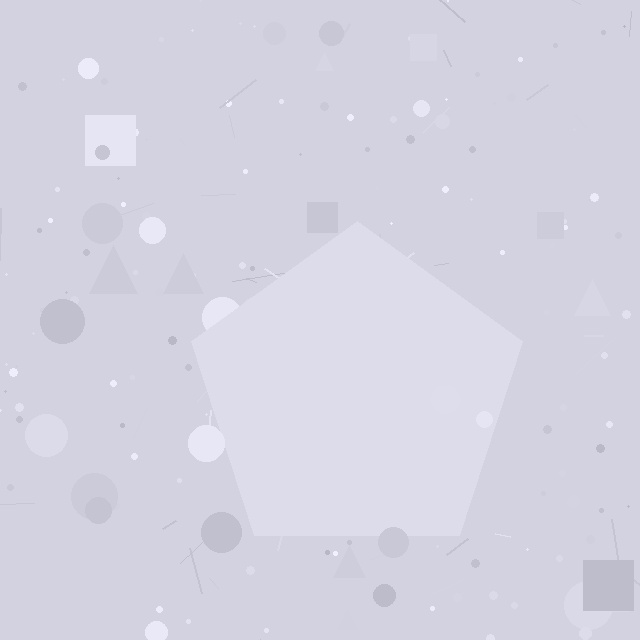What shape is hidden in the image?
A pentagon is hidden in the image.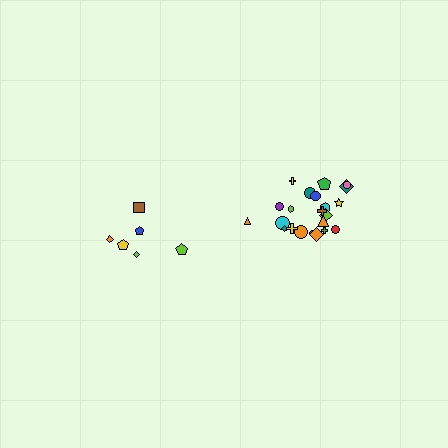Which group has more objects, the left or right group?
The right group.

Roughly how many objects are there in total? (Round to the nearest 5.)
Roughly 30 objects in total.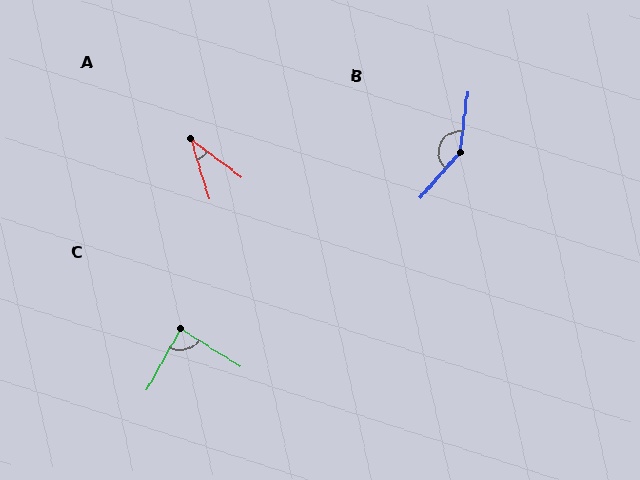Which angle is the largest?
B, at approximately 146 degrees.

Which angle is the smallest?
A, at approximately 36 degrees.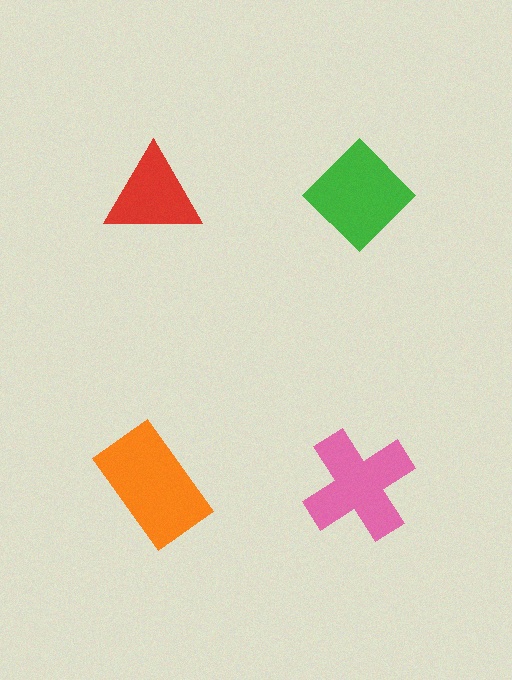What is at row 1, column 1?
A red triangle.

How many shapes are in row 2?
2 shapes.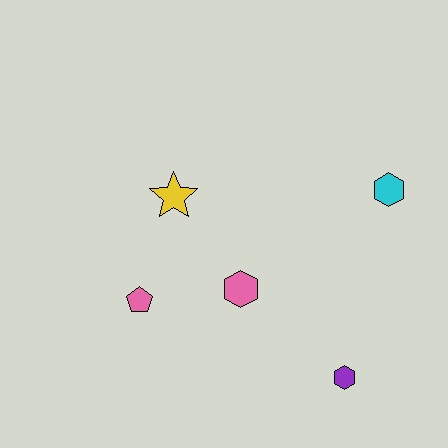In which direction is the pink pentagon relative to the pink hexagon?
The pink pentagon is to the left of the pink hexagon.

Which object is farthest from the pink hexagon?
The cyan hexagon is farthest from the pink hexagon.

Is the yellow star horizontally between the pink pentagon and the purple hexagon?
Yes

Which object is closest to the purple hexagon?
The pink hexagon is closest to the purple hexagon.